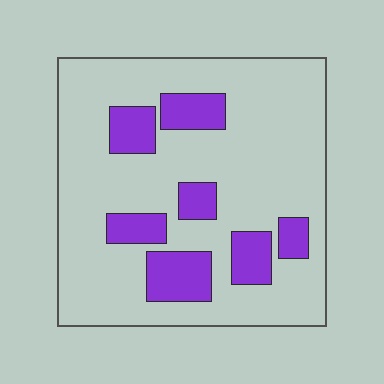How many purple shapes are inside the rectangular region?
7.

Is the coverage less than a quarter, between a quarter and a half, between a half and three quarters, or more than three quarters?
Less than a quarter.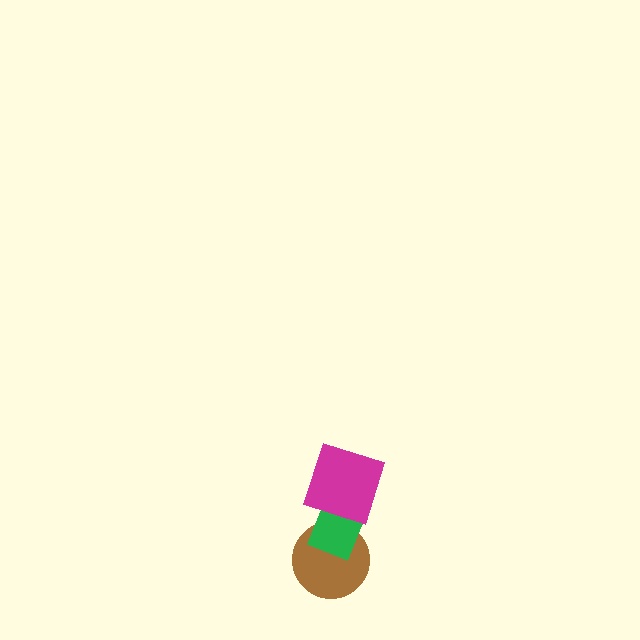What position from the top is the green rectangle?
The green rectangle is 2nd from the top.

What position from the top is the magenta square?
The magenta square is 1st from the top.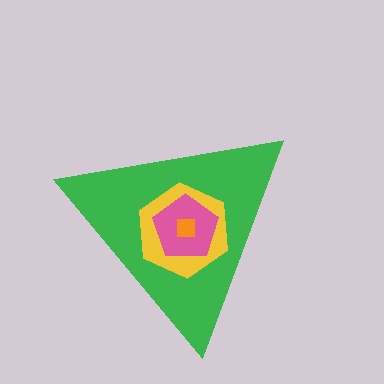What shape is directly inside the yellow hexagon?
The pink pentagon.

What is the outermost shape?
The green triangle.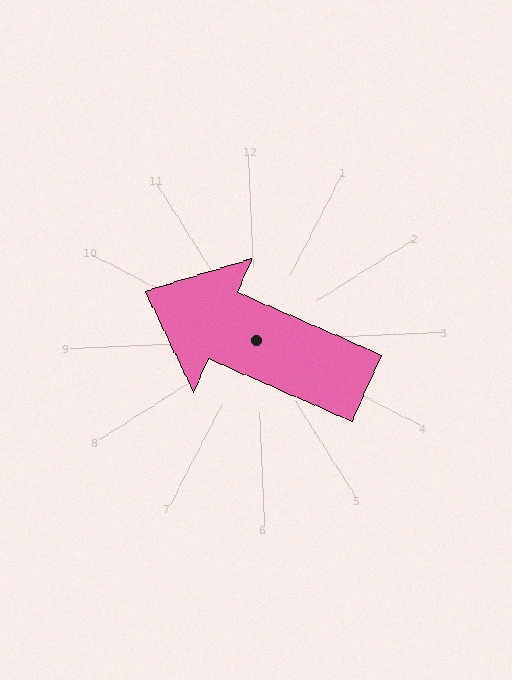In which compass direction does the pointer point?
Northwest.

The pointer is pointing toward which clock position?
Roughly 10 o'clock.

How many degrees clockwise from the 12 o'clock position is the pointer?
Approximately 296 degrees.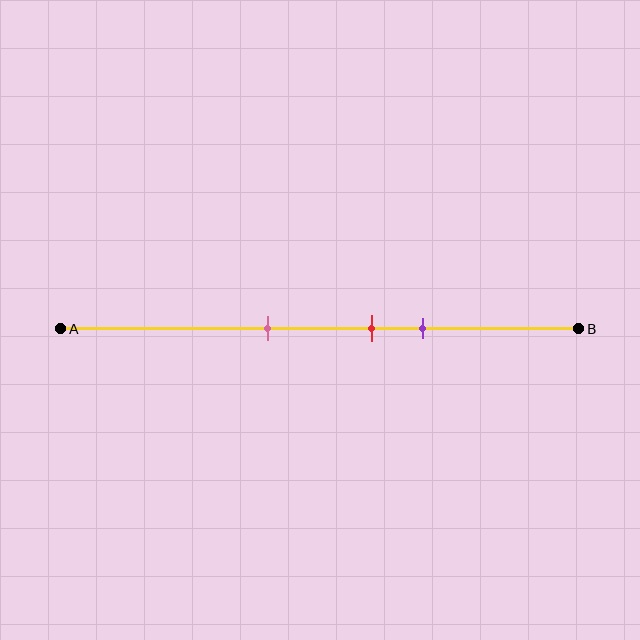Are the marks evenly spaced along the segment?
Yes, the marks are approximately evenly spaced.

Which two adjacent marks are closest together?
The red and purple marks are the closest adjacent pair.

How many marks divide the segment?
There are 3 marks dividing the segment.